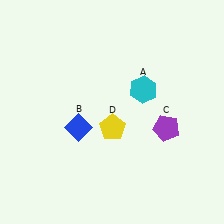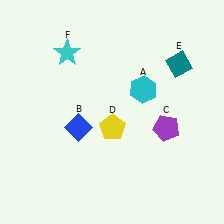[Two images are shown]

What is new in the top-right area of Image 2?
A teal diamond (E) was added in the top-right area of Image 2.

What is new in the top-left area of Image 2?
A cyan star (F) was added in the top-left area of Image 2.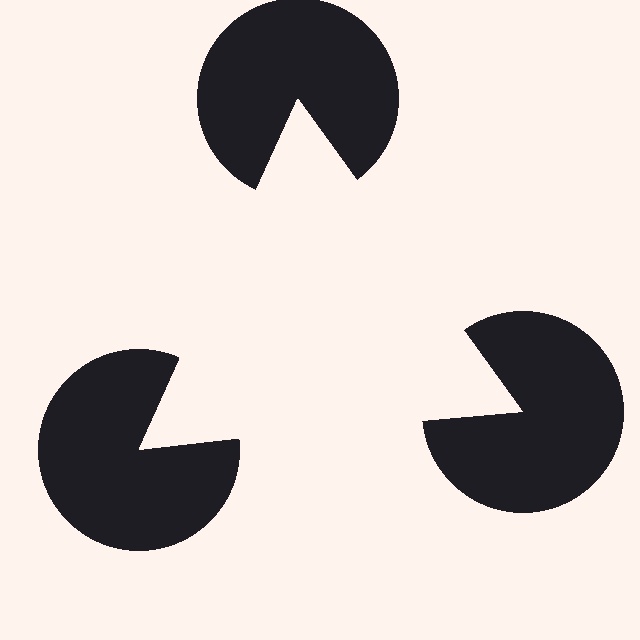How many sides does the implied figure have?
3 sides.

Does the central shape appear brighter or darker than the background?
It typically appears slightly brighter than the background, even though no actual brightness change is drawn.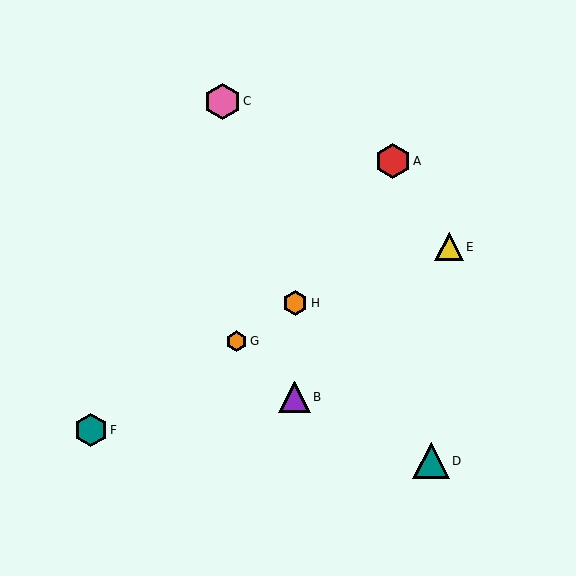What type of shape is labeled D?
Shape D is a teal triangle.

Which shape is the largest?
The teal triangle (labeled D) is the largest.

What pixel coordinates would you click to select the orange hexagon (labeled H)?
Click at (295, 303) to select the orange hexagon H.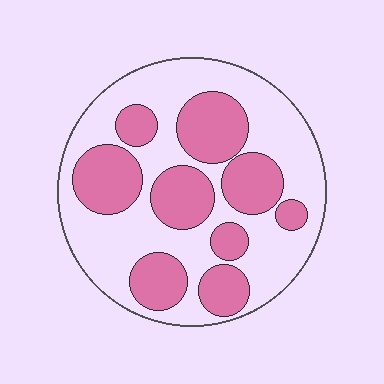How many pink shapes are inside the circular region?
9.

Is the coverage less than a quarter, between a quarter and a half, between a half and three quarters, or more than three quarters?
Between a quarter and a half.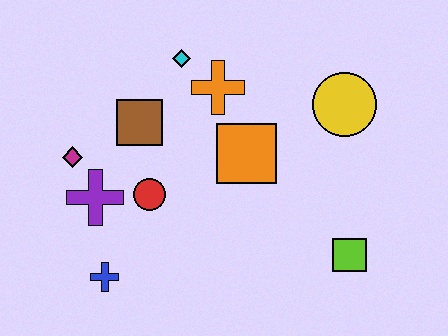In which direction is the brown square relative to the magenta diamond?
The brown square is to the right of the magenta diamond.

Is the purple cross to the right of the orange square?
No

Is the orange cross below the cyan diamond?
Yes